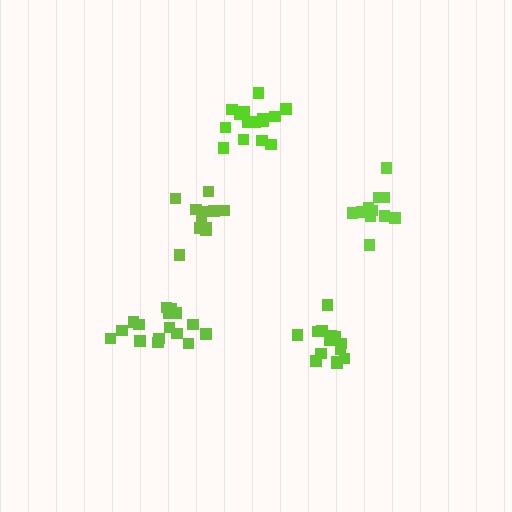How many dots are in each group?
Group 1: 11 dots, Group 2: 11 dots, Group 3: 14 dots, Group 4: 16 dots, Group 5: 15 dots (67 total).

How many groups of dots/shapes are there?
There are 5 groups.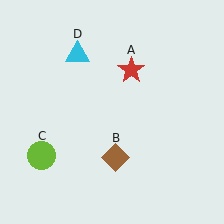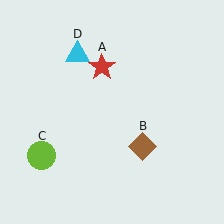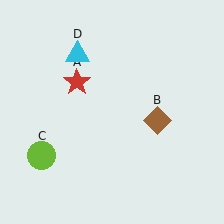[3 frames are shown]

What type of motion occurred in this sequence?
The red star (object A), brown diamond (object B) rotated counterclockwise around the center of the scene.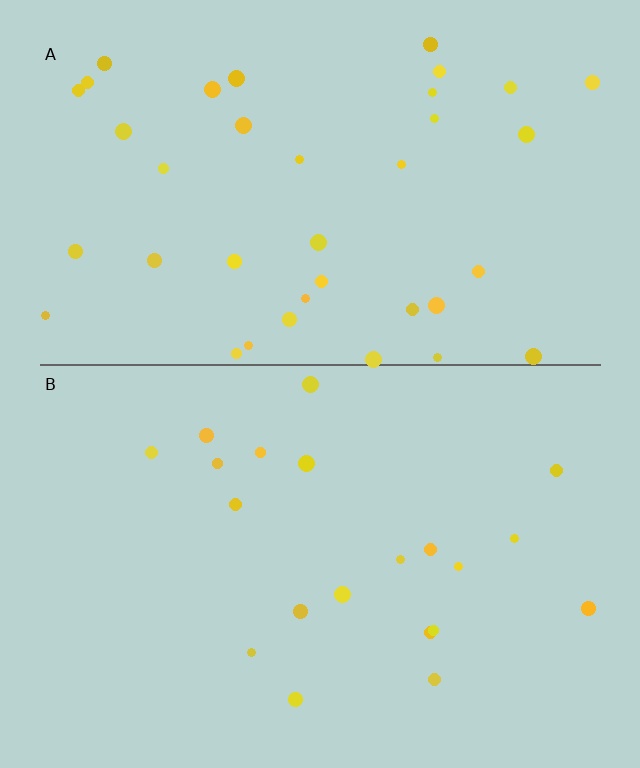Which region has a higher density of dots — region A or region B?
A (the top).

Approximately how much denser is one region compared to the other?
Approximately 1.8× — region A over region B.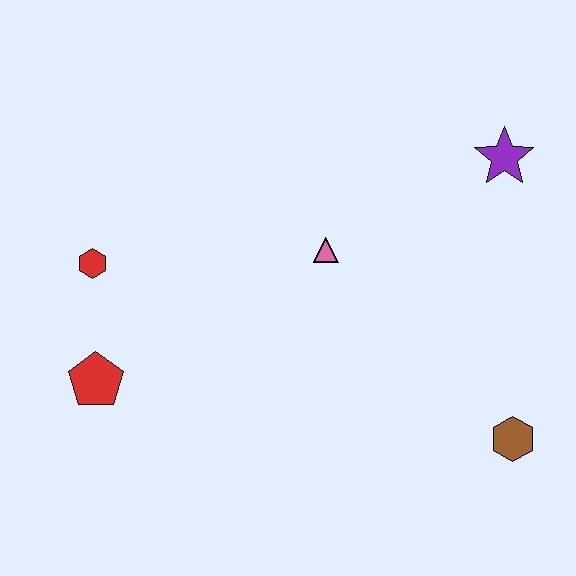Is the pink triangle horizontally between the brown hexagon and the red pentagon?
Yes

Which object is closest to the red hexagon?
The red pentagon is closest to the red hexagon.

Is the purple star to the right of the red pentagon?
Yes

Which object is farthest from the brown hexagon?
The red hexagon is farthest from the brown hexagon.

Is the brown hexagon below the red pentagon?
Yes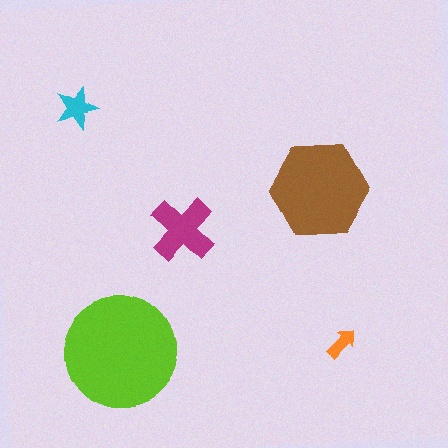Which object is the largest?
The lime circle.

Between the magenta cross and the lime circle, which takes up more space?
The lime circle.